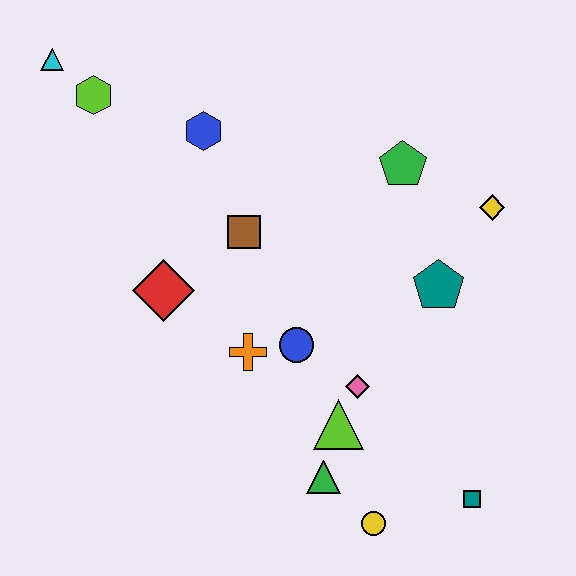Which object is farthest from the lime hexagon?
The teal square is farthest from the lime hexagon.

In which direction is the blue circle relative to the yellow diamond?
The blue circle is to the left of the yellow diamond.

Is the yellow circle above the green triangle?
No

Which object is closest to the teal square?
The yellow circle is closest to the teal square.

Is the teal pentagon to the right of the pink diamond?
Yes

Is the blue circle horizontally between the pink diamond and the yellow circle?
No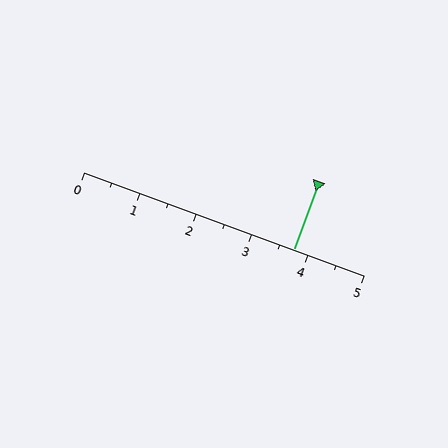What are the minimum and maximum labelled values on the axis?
The axis runs from 0 to 5.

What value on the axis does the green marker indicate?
The marker indicates approximately 3.8.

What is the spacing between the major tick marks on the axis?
The major ticks are spaced 1 apart.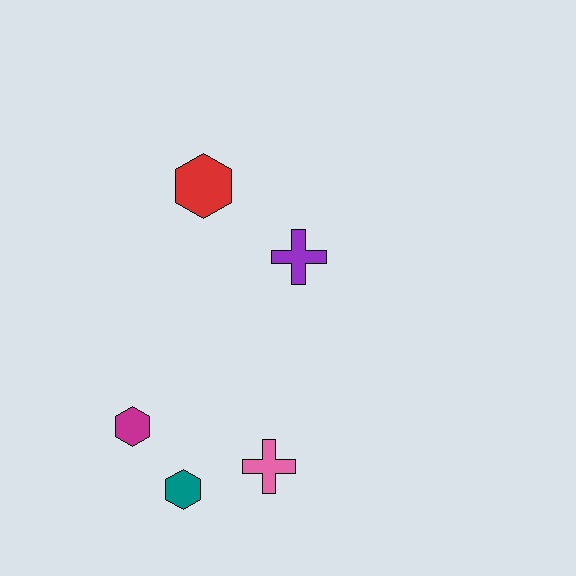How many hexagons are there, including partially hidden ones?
There are 3 hexagons.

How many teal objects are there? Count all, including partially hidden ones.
There is 1 teal object.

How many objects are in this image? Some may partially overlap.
There are 5 objects.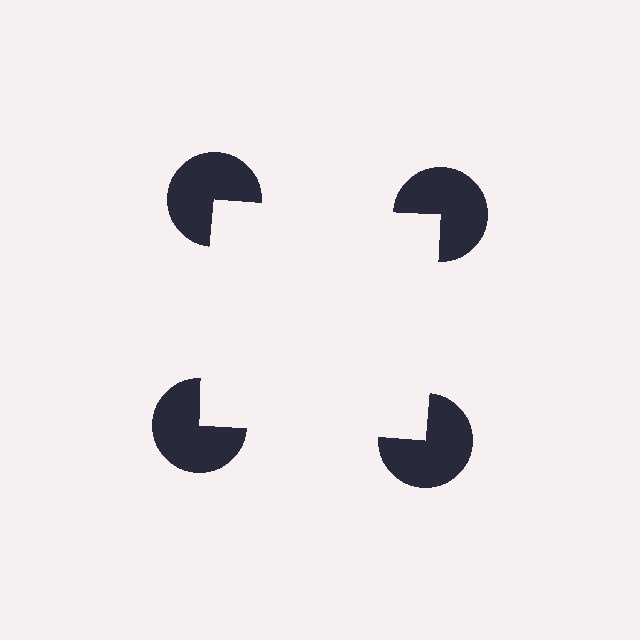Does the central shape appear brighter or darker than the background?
It typically appears slightly brighter than the background, even though no actual brightness change is drawn.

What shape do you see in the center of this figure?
An illusory square — its edges are inferred from the aligned wedge cuts in the pac-man discs, not physically drawn.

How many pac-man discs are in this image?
There are 4 — one at each vertex of the illusory square.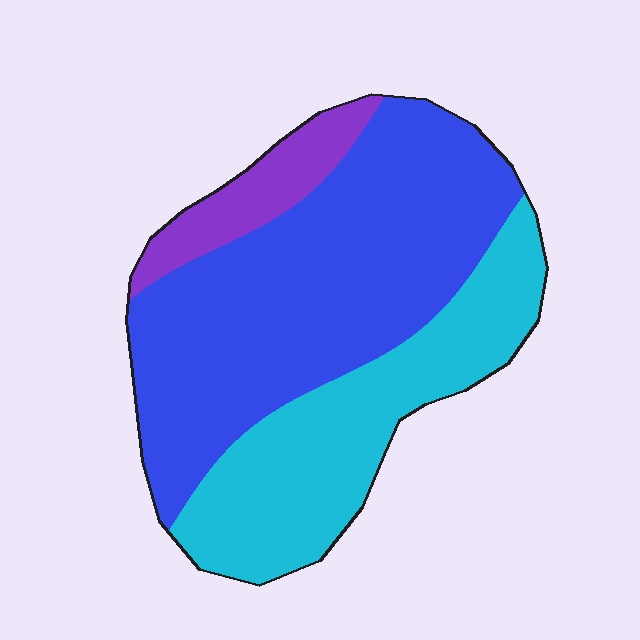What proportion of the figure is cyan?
Cyan covers 34% of the figure.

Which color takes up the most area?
Blue, at roughly 55%.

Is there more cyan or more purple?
Cyan.